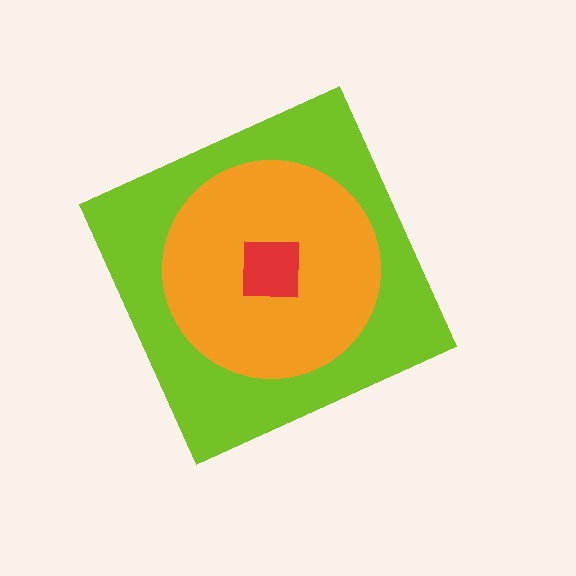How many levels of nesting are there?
3.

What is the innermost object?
The red square.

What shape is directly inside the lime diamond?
The orange circle.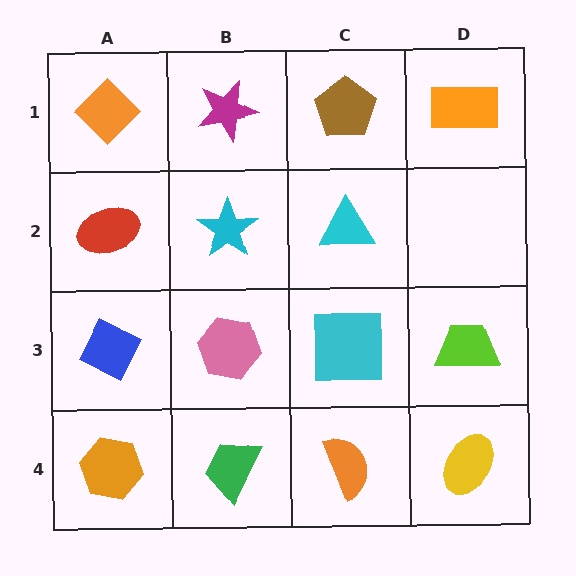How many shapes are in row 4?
4 shapes.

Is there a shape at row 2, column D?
No, that cell is empty.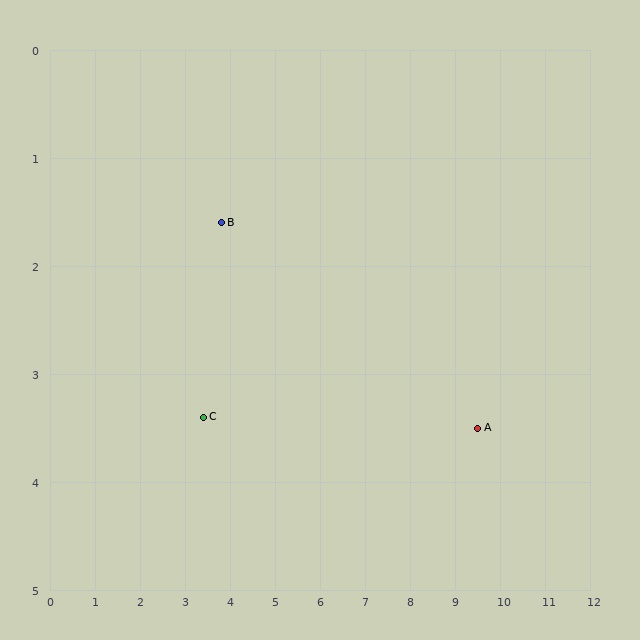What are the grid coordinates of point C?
Point C is at approximately (3.4, 3.4).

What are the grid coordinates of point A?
Point A is at approximately (9.5, 3.5).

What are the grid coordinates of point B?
Point B is at approximately (3.8, 1.6).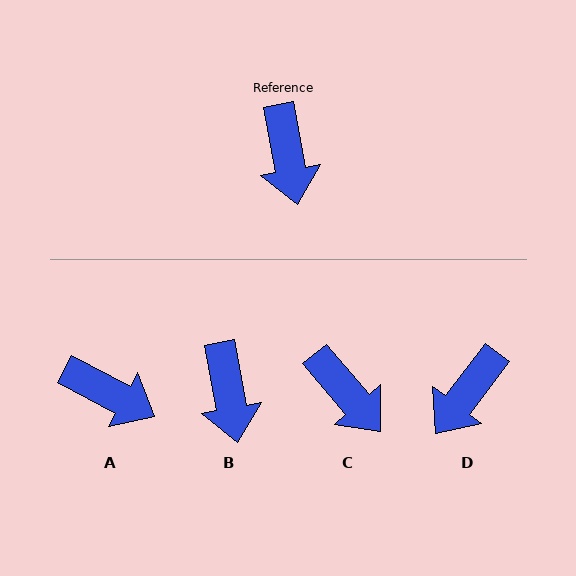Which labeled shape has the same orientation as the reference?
B.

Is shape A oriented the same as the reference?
No, it is off by about 52 degrees.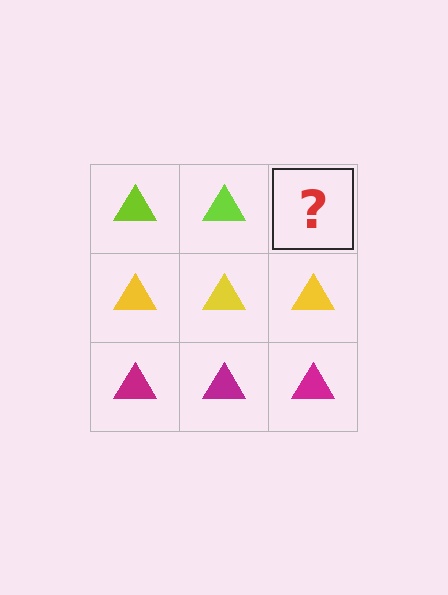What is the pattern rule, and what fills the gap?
The rule is that each row has a consistent color. The gap should be filled with a lime triangle.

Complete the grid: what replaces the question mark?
The question mark should be replaced with a lime triangle.